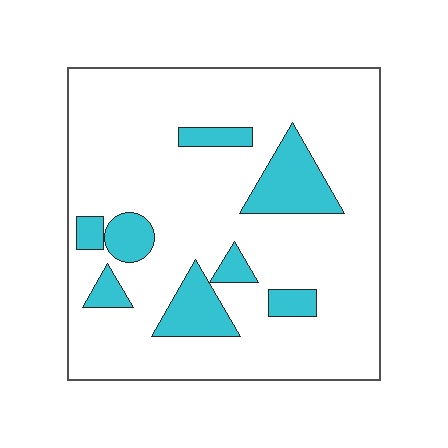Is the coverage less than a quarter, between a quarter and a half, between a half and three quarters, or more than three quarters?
Less than a quarter.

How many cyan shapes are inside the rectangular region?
8.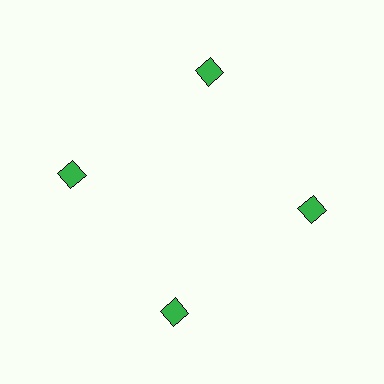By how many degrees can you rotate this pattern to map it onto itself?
The pattern maps onto itself every 90 degrees of rotation.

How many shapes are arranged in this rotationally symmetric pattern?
There are 4 shapes, arranged in 4 groups of 1.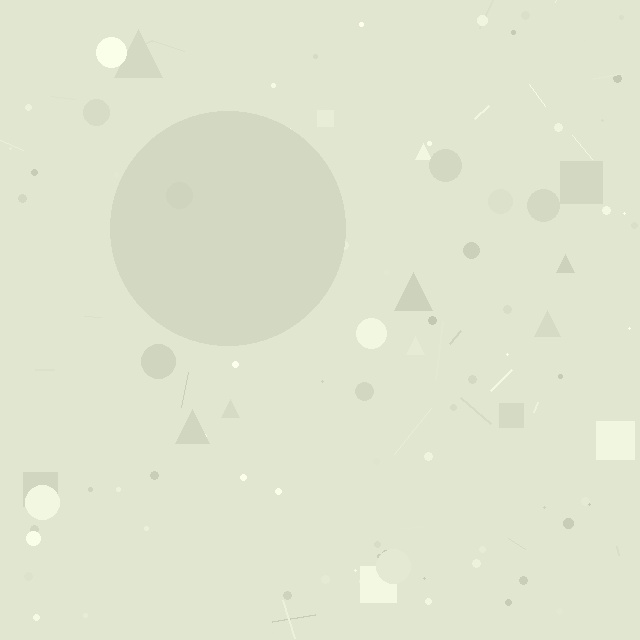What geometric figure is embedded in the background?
A circle is embedded in the background.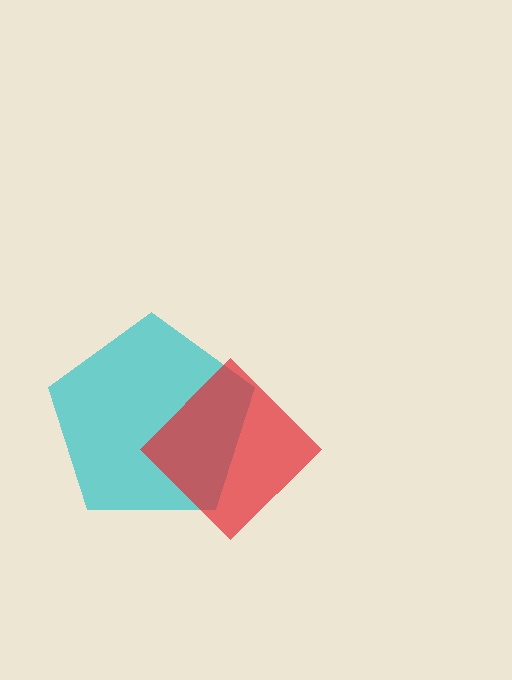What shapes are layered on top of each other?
The layered shapes are: a cyan pentagon, a red diamond.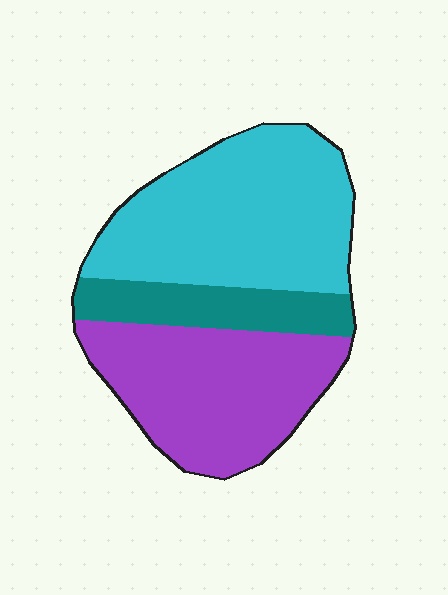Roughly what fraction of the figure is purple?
Purple takes up between a third and a half of the figure.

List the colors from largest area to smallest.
From largest to smallest: cyan, purple, teal.